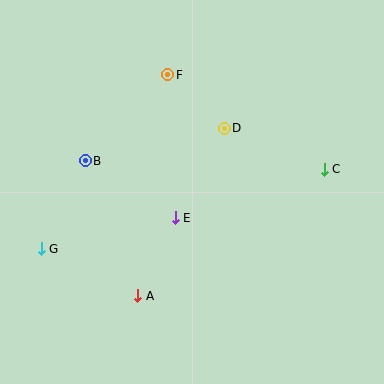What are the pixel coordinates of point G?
Point G is at (41, 249).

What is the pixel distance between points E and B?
The distance between E and B is 107 pixels.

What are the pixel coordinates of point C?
Point C is at (324, 169).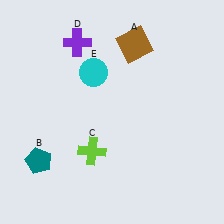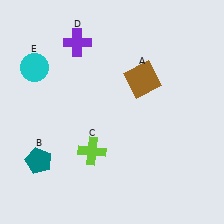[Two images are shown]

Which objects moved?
The objects that moved are: the brown square (A), the cyan circle (E).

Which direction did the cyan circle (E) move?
The cyan circle (E) moved left.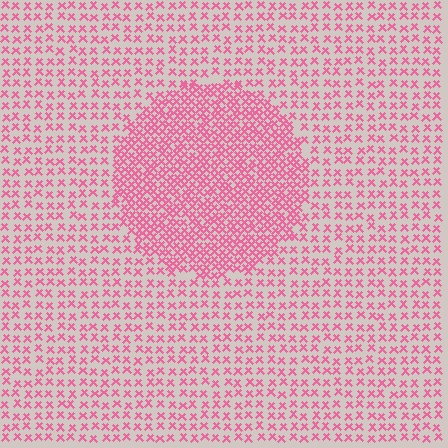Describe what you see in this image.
The image contains small pink elements arranged at two different densities. A circle-shaped region is visible where the elements are more densely packed than the surrounding area.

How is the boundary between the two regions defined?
The boundary is defined by a change in element density (approximately 2.2x ratio). All elements are the same color, size, and shape.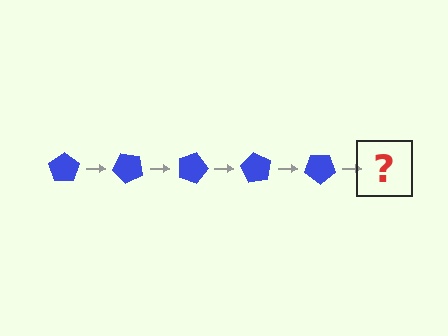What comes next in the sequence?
The next element should be a blue pentagon rotated 225 degrees.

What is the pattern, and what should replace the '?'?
The pattern is that the pentagon rotates 45 degrees each step. The '?' should be a blue pentagon rotated 225 degrees.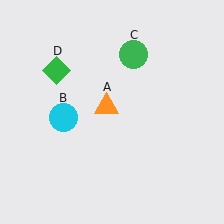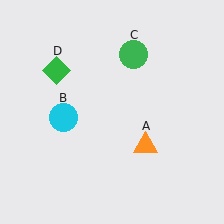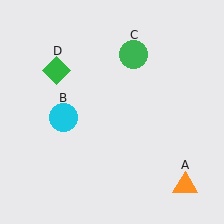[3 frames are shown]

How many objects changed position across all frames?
1 object changed position: orange triangle (object A).